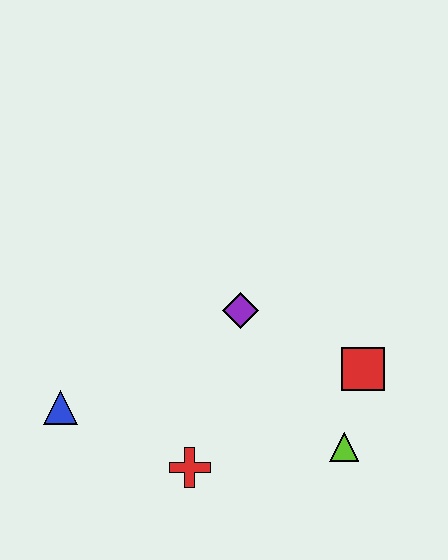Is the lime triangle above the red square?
No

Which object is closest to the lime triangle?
The red square is closest to the lime triangle.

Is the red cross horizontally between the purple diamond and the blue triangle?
Yes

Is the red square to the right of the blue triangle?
Yes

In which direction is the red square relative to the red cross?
The red square is to the right of the red cross.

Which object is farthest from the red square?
The blue triangle is farthest from the red square.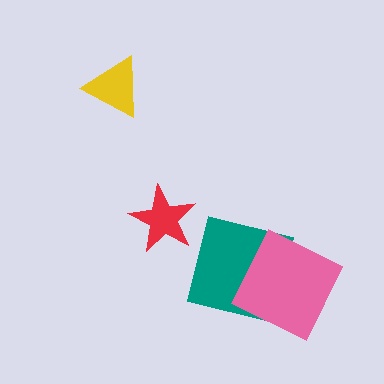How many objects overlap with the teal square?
1 object overlaps with the teal square.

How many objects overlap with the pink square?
1 object overlaps with the pink square.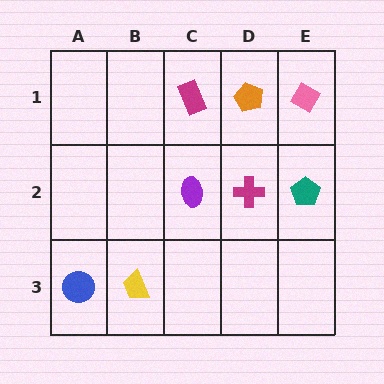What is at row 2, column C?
A purple ellipse.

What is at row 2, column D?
A magenta cross.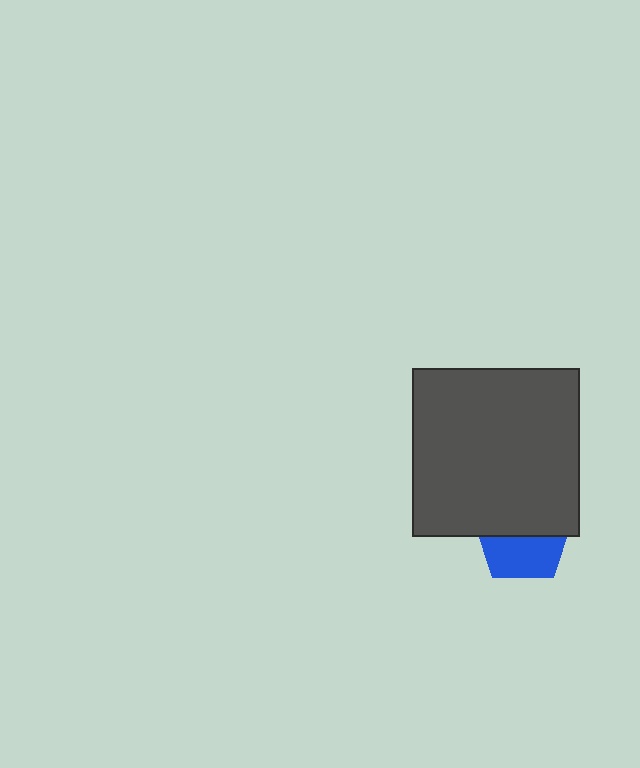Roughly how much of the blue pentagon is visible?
About half of it is visible (roughly 46%).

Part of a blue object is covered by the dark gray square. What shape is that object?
It is a pentagon.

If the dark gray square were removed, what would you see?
You would see the complete blue pentagon.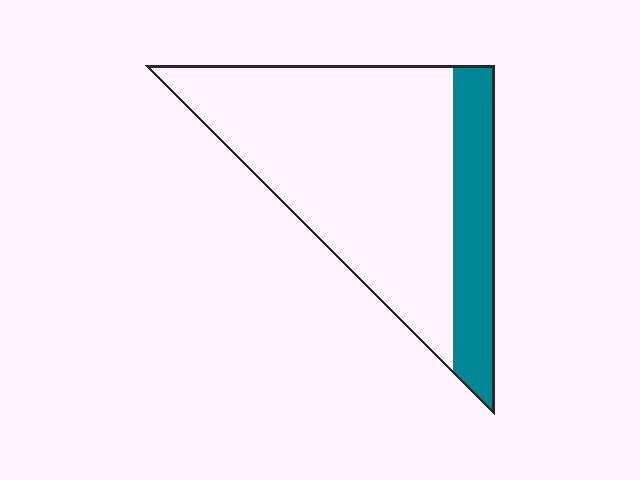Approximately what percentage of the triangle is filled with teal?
Approximately 25%.